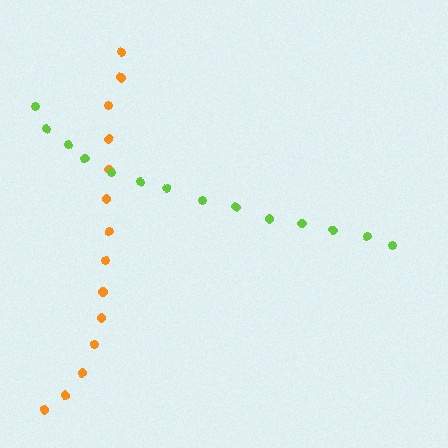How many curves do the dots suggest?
There are 2 distinct paths.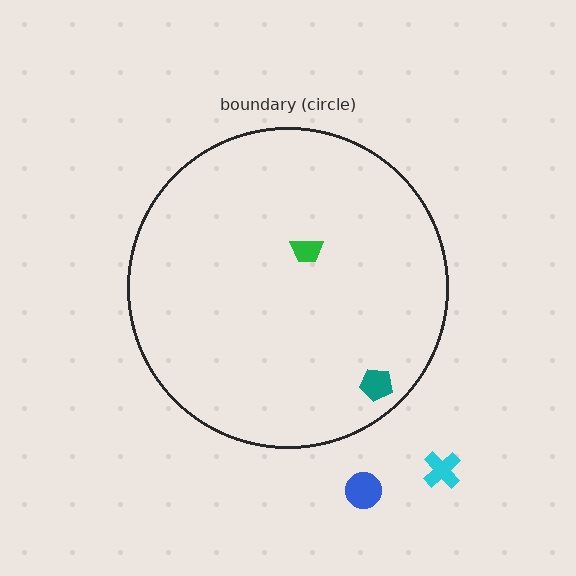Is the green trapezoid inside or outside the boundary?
Inside.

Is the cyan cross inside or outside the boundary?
Outside.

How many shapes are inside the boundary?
2 inside, 2 outside.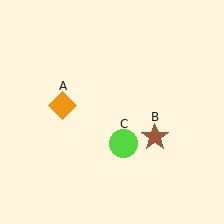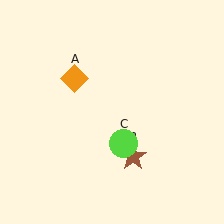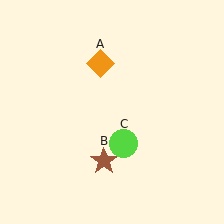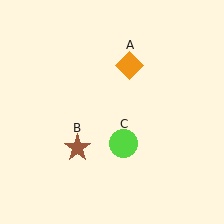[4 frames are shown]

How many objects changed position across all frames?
2 objects changed position: orange diamond (object A), brown star (object B).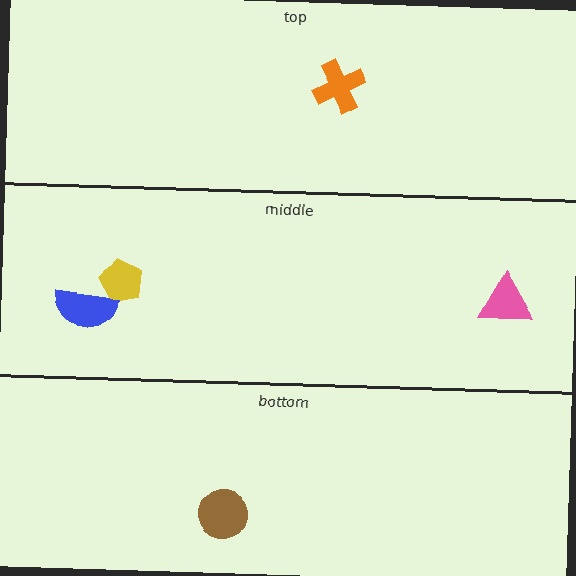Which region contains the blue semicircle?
The middle region.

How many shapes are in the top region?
1.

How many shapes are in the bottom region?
1.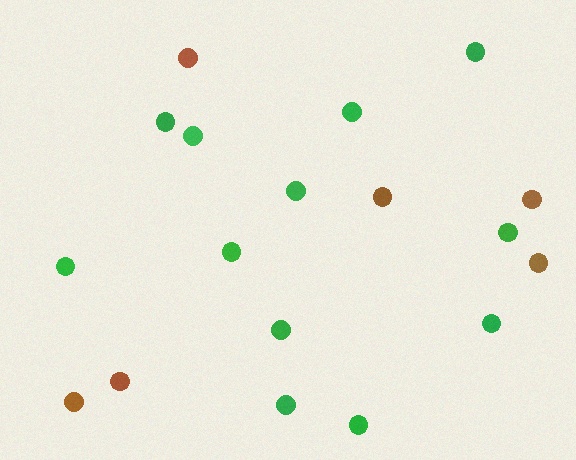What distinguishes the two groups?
There are 2 groups: one group of green circles (12) and one group of brown circles (6).